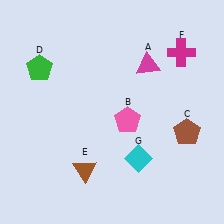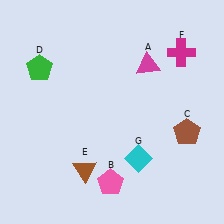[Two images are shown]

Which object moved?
The pink pentagon (B) moved down.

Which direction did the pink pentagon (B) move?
The pink pentagon (B) moved down.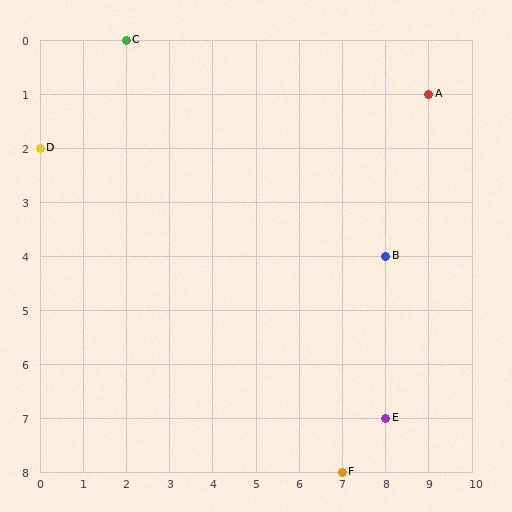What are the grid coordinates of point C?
Point C is at grid coordinates (2, 0).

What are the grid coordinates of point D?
Point D is at grid coordinates (0, 2).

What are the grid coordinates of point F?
Point F is at grid coordinates (7, 8).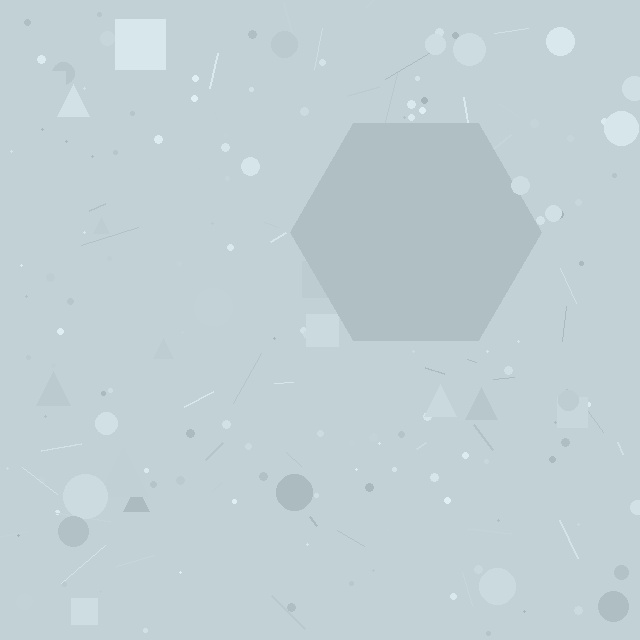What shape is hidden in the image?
A hexagon is hidden in the image.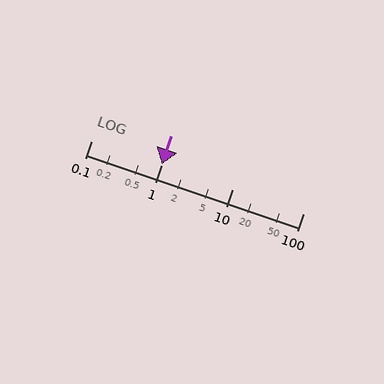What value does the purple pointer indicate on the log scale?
The pointer indicates approximately 1.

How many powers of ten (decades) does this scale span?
The scale spans 3 decades, from 0.1 to 100.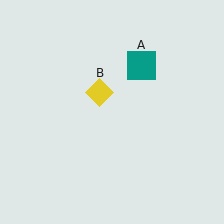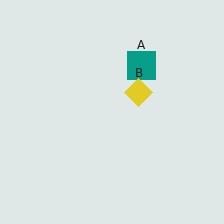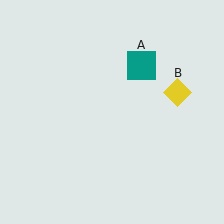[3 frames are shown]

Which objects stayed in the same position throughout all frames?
Teal square (object A) remained stationary.